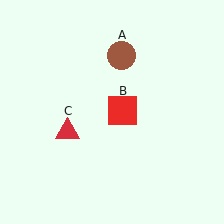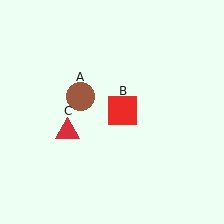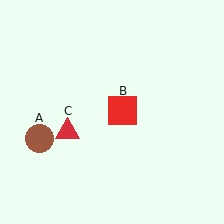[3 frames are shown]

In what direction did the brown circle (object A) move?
The brown circle (object A) moved down and to the left.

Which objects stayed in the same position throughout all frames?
Red square (object B) and red triangle (object C) remained stationary.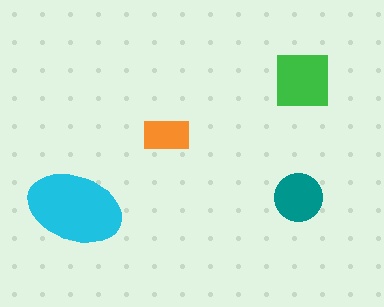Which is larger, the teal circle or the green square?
The green square.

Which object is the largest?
The cyan ellipse.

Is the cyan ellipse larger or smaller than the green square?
Larger.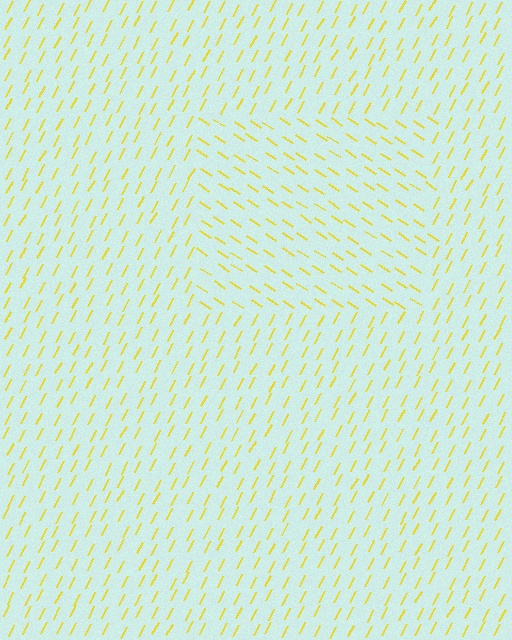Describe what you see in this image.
The image is filled with small yellow line segments. A rectangle region in the image has lines oriented differently from the surrounding lines, creating a visible texture boundary.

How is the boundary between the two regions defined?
The boundary is defined purely by a change in line orientation (approximately 84 degrees difference). All lines are the same color and thickness.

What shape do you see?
I see a rectangle.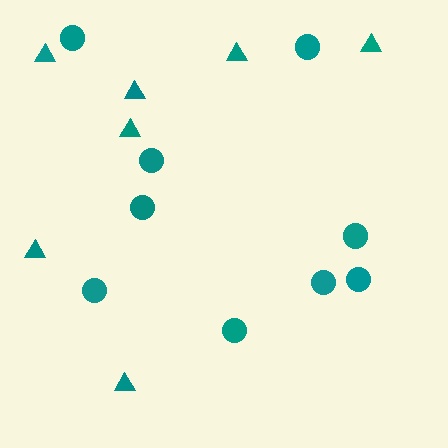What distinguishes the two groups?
There are 2 groups: one group of circles (9) and one group of triangles (7).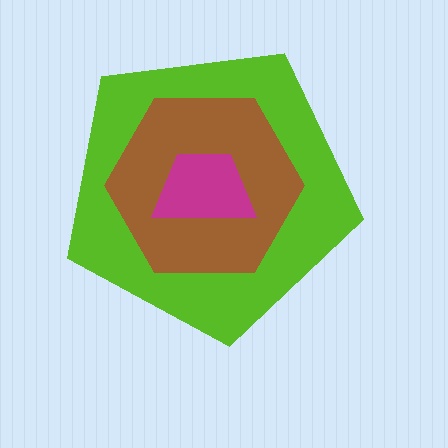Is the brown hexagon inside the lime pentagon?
Yes.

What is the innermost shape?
The magenta trapezoid.